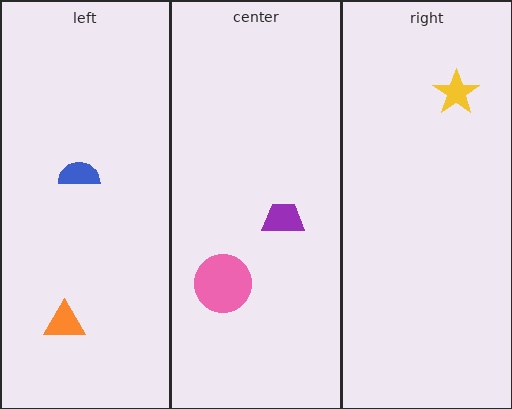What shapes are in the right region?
The yellow star.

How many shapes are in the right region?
1.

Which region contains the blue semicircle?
The left region.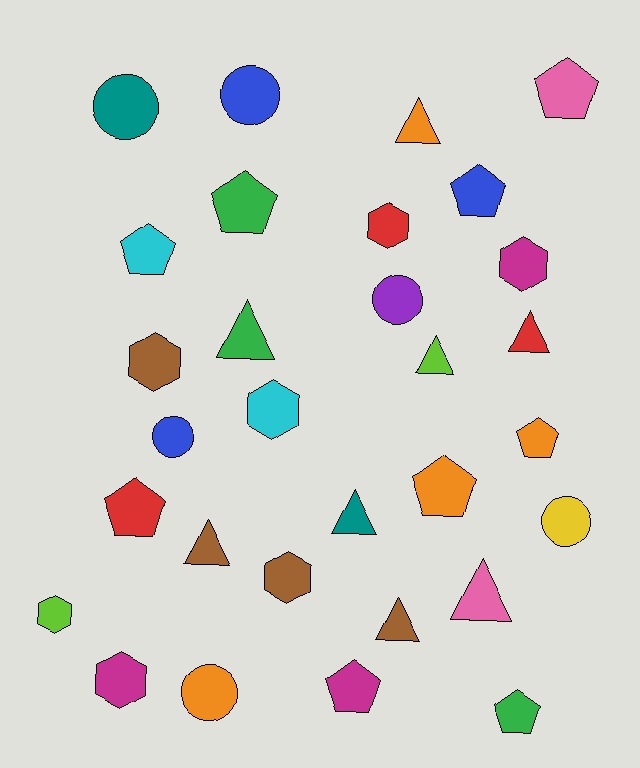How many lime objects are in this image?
There are 2 lime objects.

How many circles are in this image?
There are 6 circles.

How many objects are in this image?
There are 30 objects.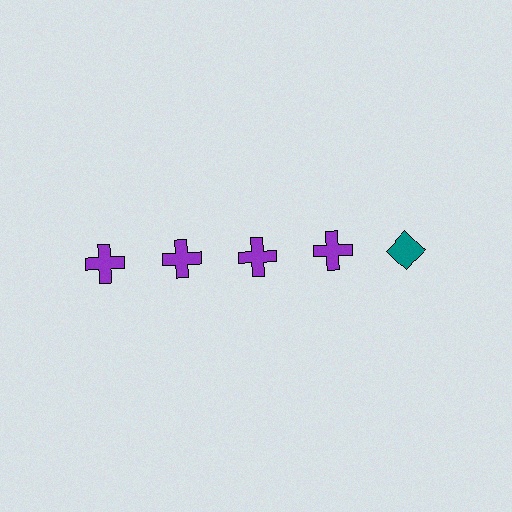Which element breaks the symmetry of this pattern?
The teal diamond in the top row, rightmost column breaks the symmetry. All other shapes are purple crosses.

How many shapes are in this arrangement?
There are 5 shapes arranged in a grid pattern.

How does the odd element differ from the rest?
It differs in both color (teal instead of purple) and shape (diamond instead of cross).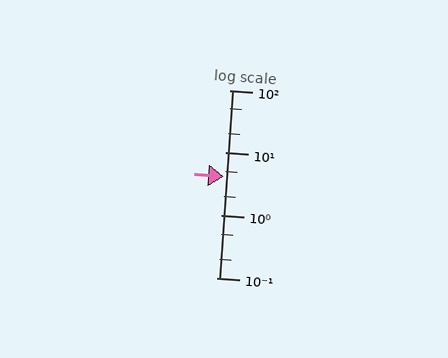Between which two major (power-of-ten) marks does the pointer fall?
The pointer is between 1 and 10.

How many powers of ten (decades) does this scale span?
The scale spans 3 decades, from 0.1 to 100.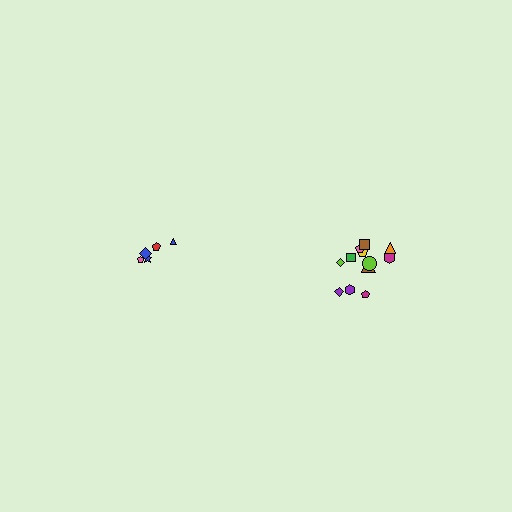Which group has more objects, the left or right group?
The right group.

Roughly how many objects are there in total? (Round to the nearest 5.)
Roughly 15 objects in total.